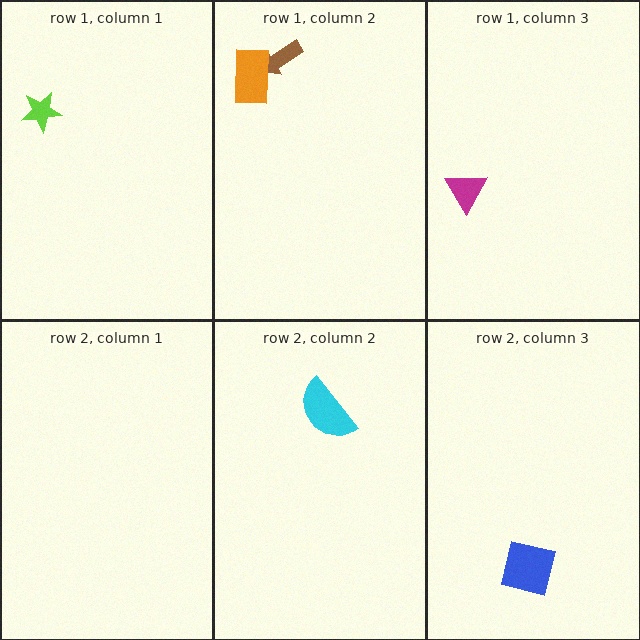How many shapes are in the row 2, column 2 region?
1.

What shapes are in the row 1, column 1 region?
The lime star.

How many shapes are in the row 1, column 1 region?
1.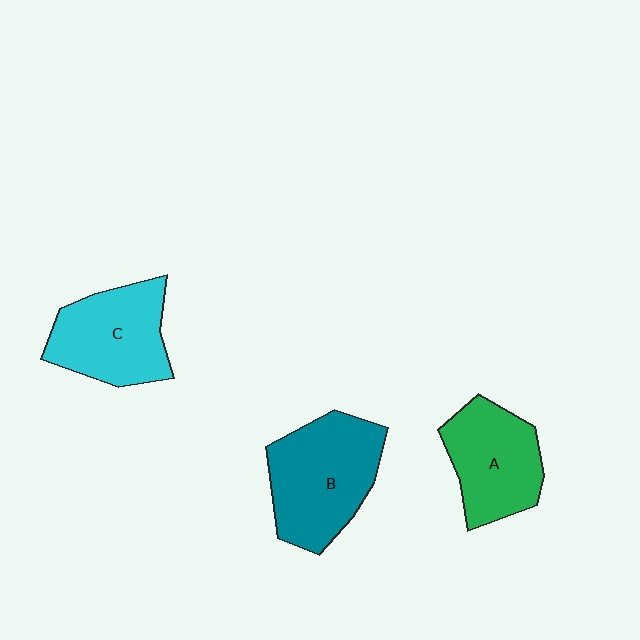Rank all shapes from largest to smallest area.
From largest to smallest: B (teal), C (cyan), A (green).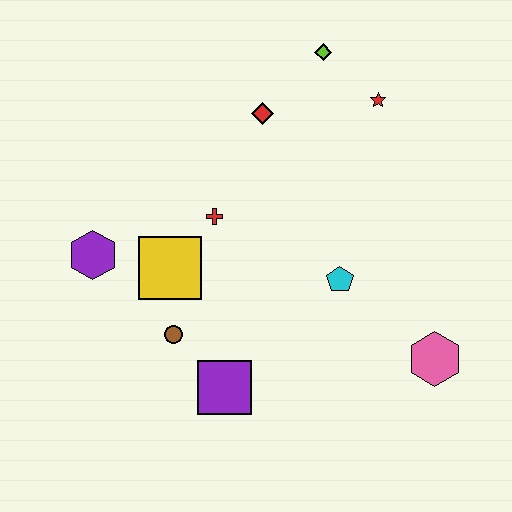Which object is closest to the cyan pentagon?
The pink hexagon is closest to the cyan pentagon.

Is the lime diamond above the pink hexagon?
Yes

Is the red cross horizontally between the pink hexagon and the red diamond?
No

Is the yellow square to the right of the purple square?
No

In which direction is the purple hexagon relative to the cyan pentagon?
The purple hexagon is to the left of the cyan pentagon.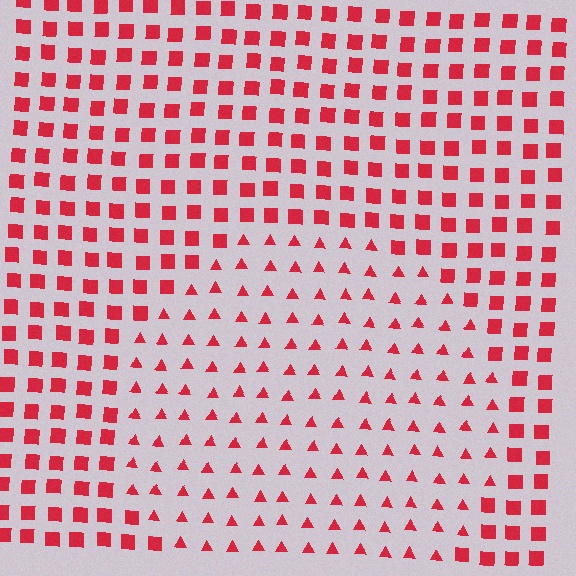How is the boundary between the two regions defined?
The boundary is defined by a change in element shape: triangles inside vs. squares outside. All elements share the same color and spacing.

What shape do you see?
I see a circle.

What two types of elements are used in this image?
The image uses triangles inside the circle region and squares outside it.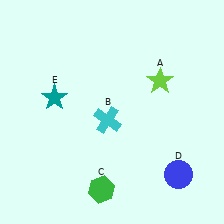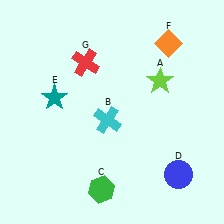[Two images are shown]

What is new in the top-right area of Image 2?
An orange diamond (F) was added in the top-right area of Image 2.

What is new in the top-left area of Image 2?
A red cross (G) was added in the top-left area of Image 2.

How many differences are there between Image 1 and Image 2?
There are 2 differences between the two images.